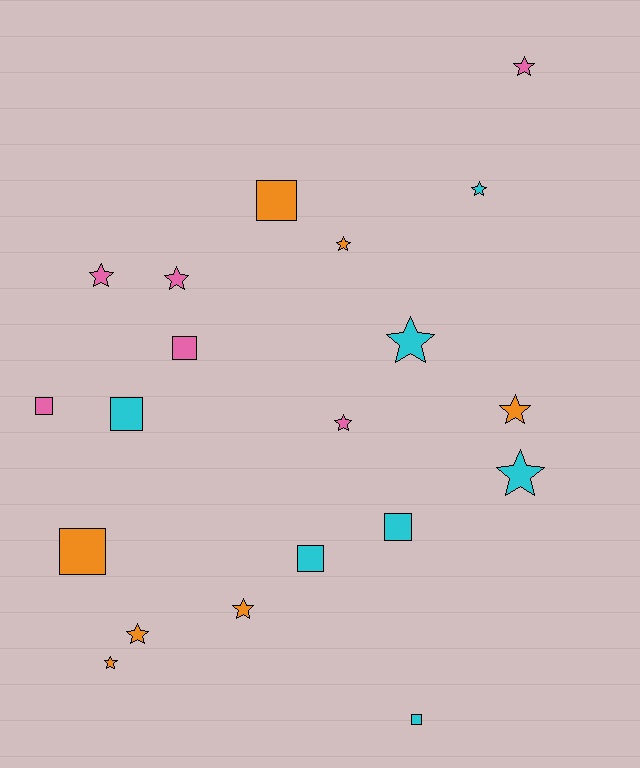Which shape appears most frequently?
Star, with 12 objects.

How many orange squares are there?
There are 2 orange squares.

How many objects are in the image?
There are 20 objects.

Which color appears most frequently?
Cyan, with 7 objects.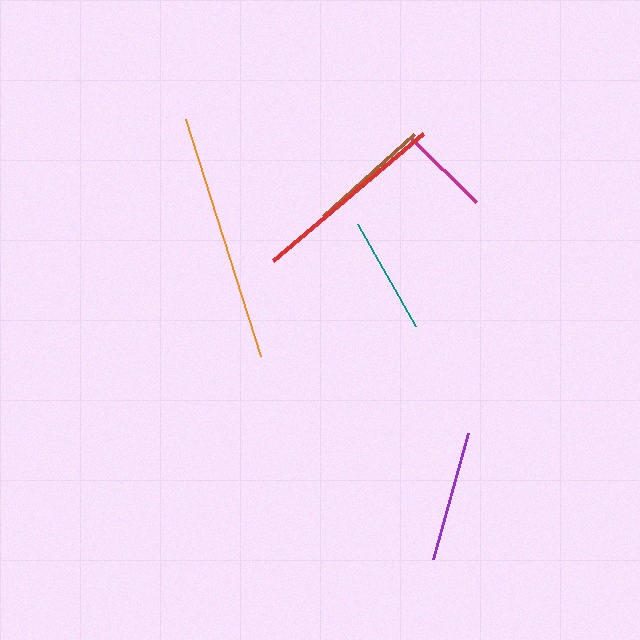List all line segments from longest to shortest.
From longest to shortest: orange, red, purple, brown, teal, magenta.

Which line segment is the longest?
The orange line is the longest at approximately 249 pixels.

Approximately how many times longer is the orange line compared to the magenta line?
The orange line is approximately 2.7 times the length of the magenta line.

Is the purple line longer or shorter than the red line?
The red line is longer than the purple line.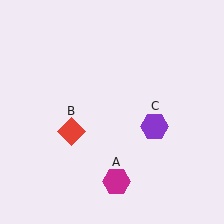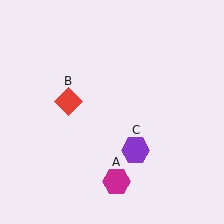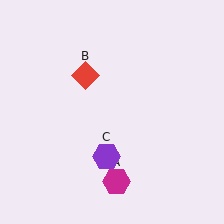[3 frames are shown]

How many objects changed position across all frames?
2 objects changed position: red diamond (object B), purple hexagon (object C).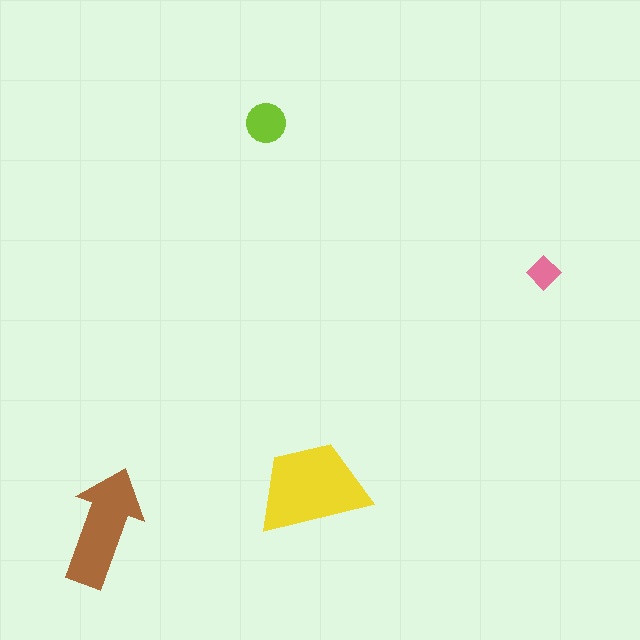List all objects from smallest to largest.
The pink diamond, the lime circle, the brown arrow, the yellow trapezoid.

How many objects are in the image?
There are 4 objects in the image.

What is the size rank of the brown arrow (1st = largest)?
2nd.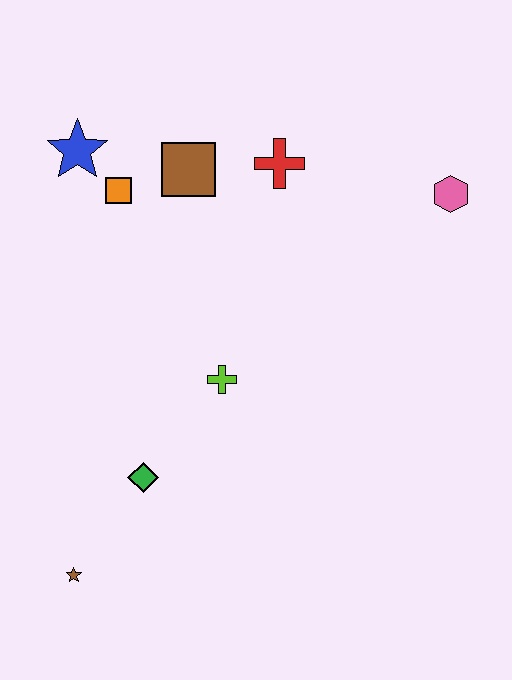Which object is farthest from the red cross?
The brown star is farthest from the red cross.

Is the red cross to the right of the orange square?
Yes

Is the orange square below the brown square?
Yes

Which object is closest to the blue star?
The orange square is closest to the blue star.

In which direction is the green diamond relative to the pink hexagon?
The green diamond is to the left of the pink hexagon.